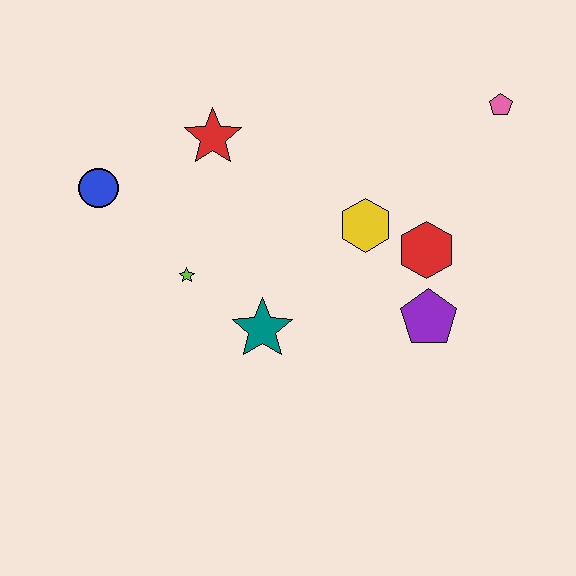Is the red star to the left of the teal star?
Yes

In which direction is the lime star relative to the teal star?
The lime star is to the left of the teal star.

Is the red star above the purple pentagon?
Yes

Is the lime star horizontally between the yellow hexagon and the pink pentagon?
No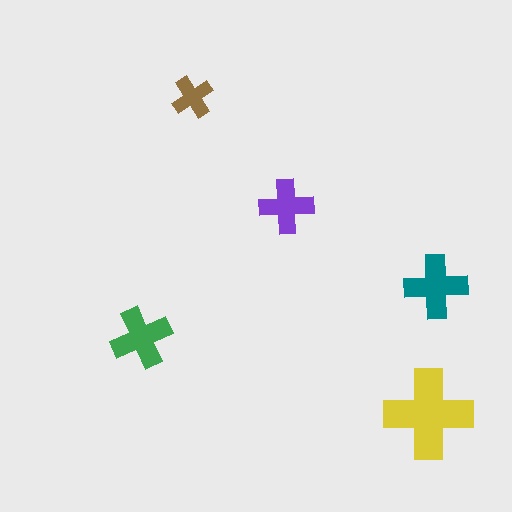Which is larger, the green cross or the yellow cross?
The yellow one.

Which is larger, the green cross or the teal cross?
The teal one.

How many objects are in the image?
There are 5 objects in the image.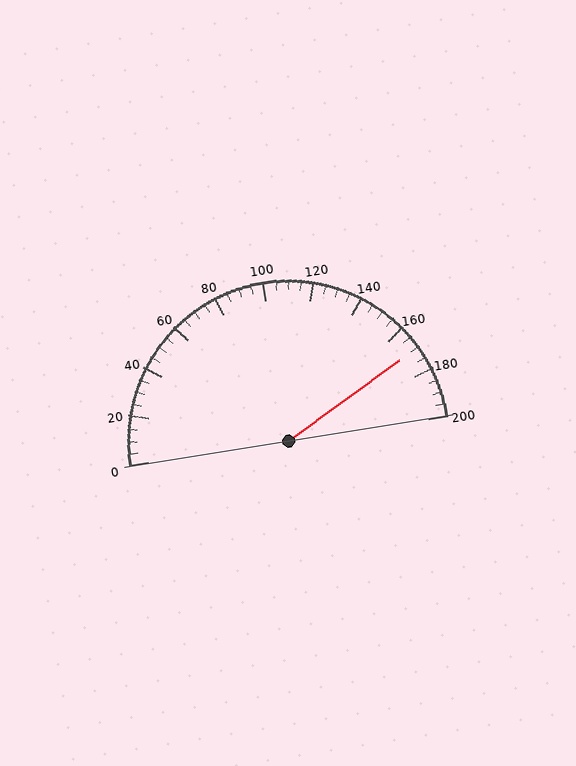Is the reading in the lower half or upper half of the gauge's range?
The reading is in the upper half of the range (0 to 200).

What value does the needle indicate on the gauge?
The needle indicates approximately 170.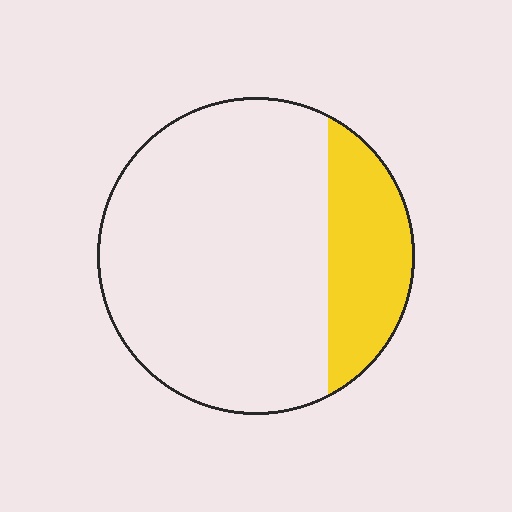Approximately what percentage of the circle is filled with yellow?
Approximately 20%.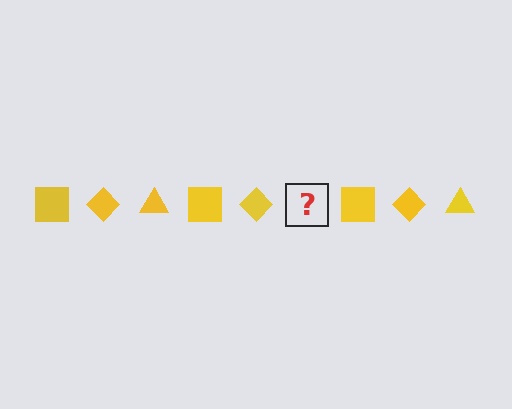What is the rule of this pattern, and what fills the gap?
The rule is that the pattern cycles through square, diamond, triangle shapes in yellow. The gap should be filled with a yellow triangle.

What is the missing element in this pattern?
The missing element is a yellow triangle.